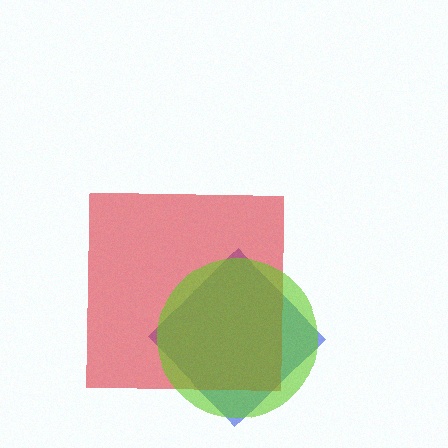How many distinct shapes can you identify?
There are 3 distinct shapes: a blue diamond, a red square, a lime circle.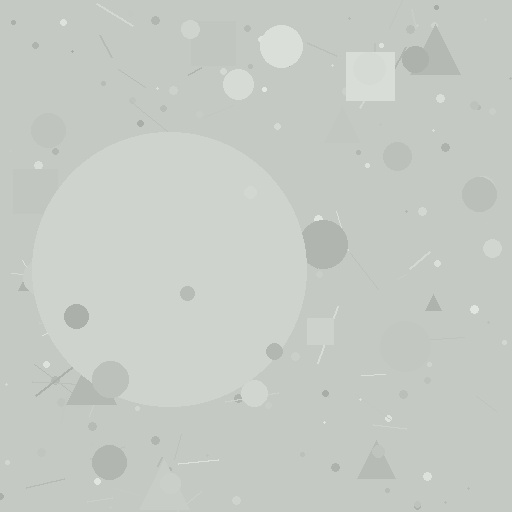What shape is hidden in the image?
A circle is hidden in the image.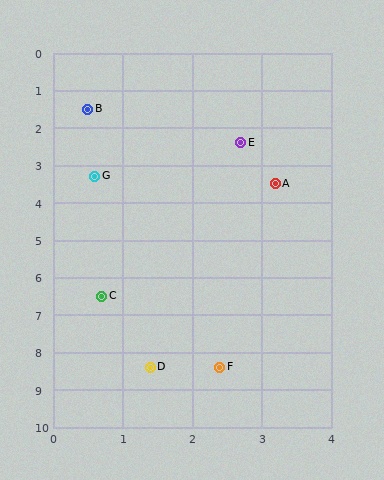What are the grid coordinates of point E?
Point E is at approximately (2.7, 2.4).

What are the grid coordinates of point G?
Point G is at approximately (0.6, 3.3).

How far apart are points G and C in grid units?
Points G and C are about 3.2 grid units apart.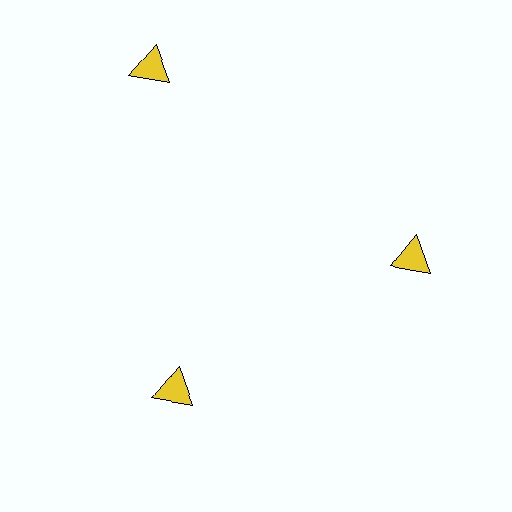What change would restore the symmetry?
The symmetry would be restored by moving it inward, back onto the ring so that all 3 triangles sit at equal angles and equal distance from the center.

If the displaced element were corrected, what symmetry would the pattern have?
It would have 3-fold rotational symmetry — the pattern would map onto itself every 120 degrees.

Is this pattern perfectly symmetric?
No. The 3 yellow triangles are arranged in a ring, but one element near the 11 o'clock position is pushed outward from the center, breaking the 3-fold rotational symmetry.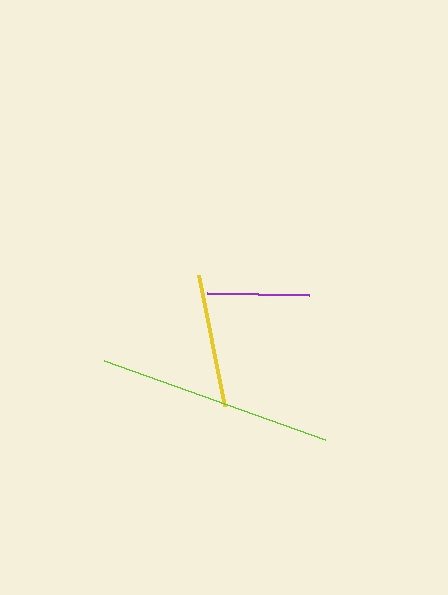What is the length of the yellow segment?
The yellow segment is approximately 134 pixels long.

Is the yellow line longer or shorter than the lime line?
The lime line is longer than the yellow line.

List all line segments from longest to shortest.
From longest to shortest: lime, yellow, purple.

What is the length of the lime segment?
The lime segment is approximately 234 pixels long.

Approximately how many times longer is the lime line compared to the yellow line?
The lime line is approximately 1.8 times the length of the yellow line.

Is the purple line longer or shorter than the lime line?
The lime line is longer than the purple line.